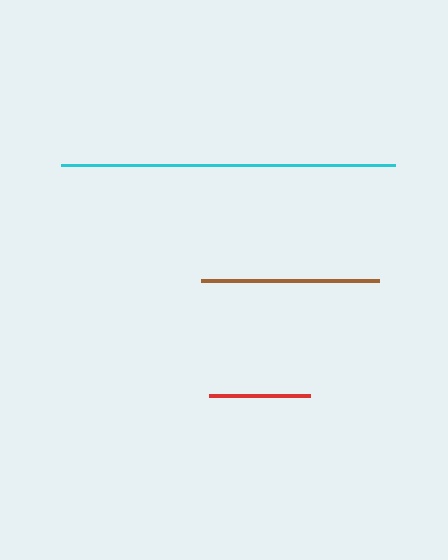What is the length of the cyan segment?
The cyan segment is approximately 334 pixels long.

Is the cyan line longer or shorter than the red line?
The cyan line is longer than the red line.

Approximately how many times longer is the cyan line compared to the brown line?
The cyan line is approximately 1.9 times the length of the brown line.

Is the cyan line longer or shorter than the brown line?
The cyan line is longer than the brown line.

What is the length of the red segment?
The red segment is approximately 101 pixels long.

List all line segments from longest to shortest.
From longest to shortest: cyan, brown, red.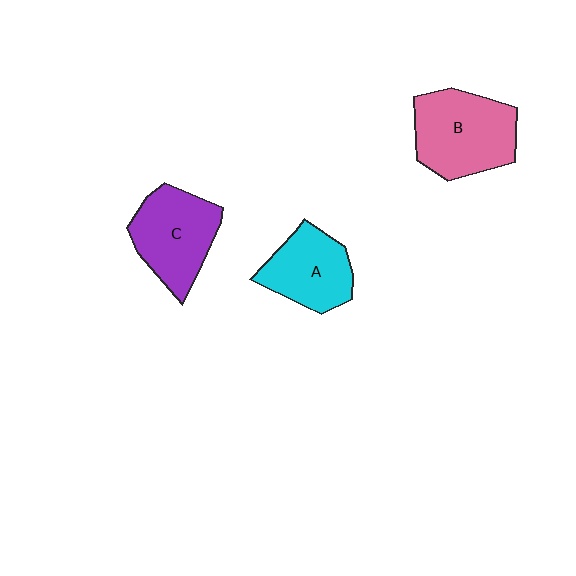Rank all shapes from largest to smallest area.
From largest to smallest: B (pink), C (purple), A (cyan).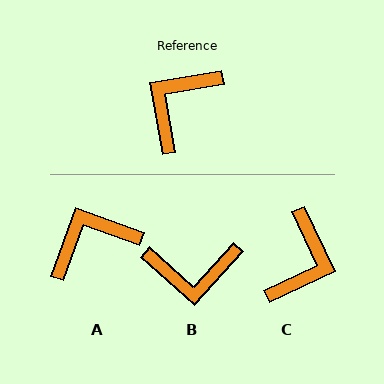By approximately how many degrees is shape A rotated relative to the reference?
Approximately 30 degrees clockwise.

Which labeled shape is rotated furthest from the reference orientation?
C, about 165 degrees away.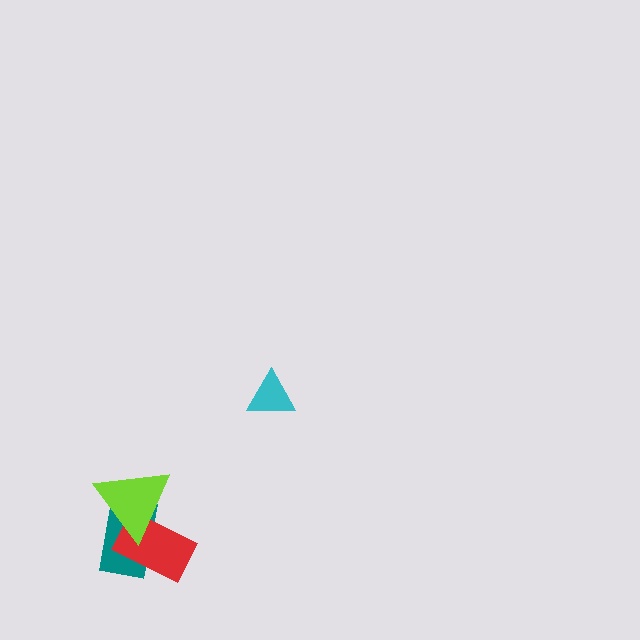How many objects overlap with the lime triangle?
2 objects overlap with the lime triangle.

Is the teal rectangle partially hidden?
Yes, it is partially covered by another shape.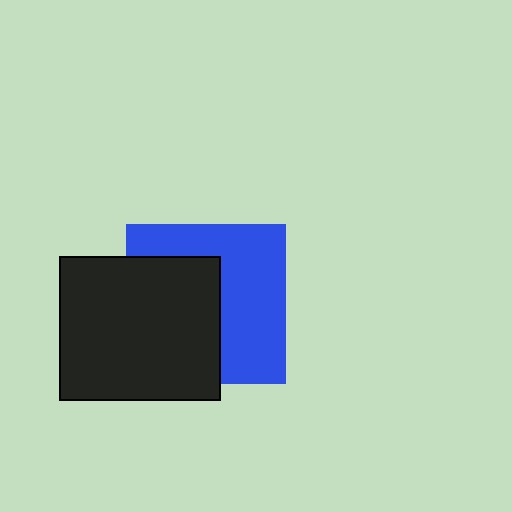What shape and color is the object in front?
The object in front is a black rectangle.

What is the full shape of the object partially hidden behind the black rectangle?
The partially hidden object is a blue square.